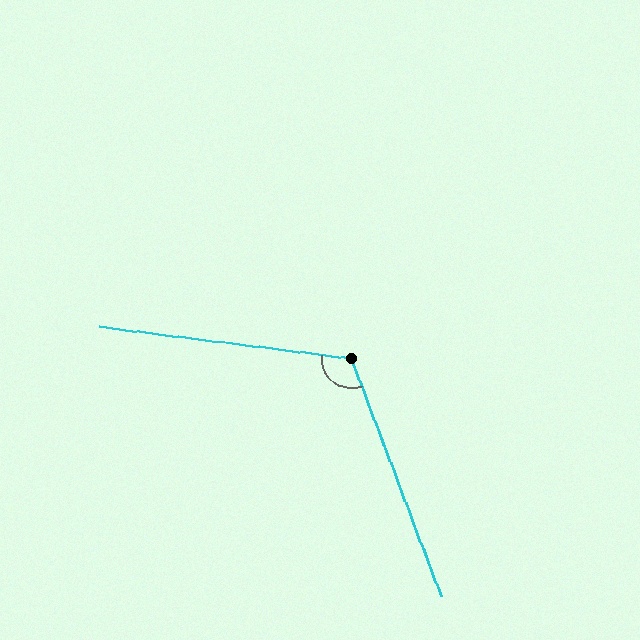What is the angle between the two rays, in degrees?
Approximately 118 degrees.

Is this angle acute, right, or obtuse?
It is obtuse.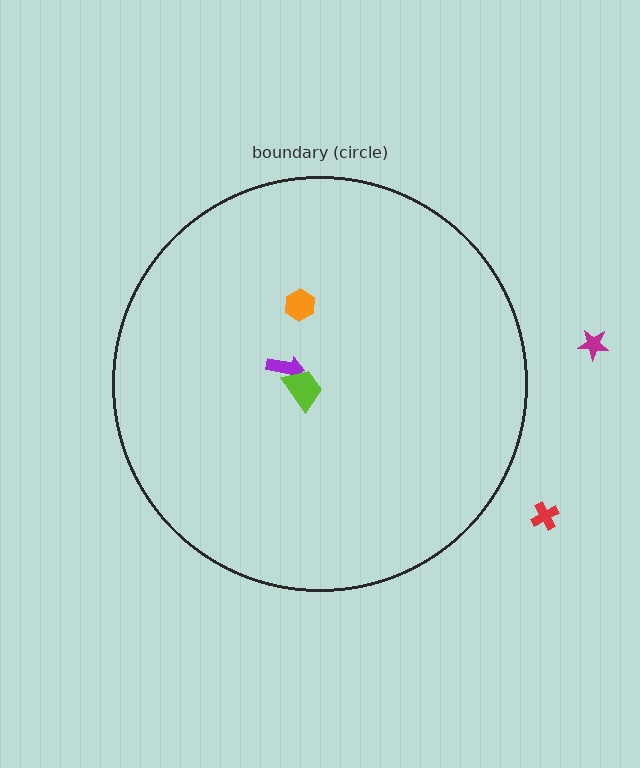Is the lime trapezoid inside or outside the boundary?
Inside.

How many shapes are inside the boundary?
3 inside, 2 outside.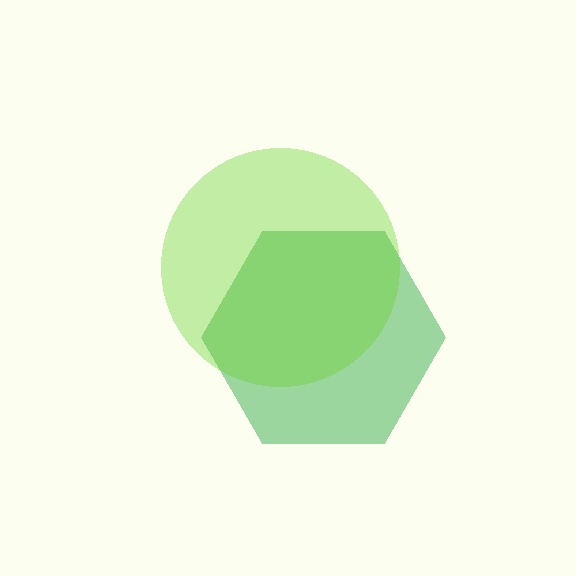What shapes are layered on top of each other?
The layered shapes are: a green hexagon, a lime circle.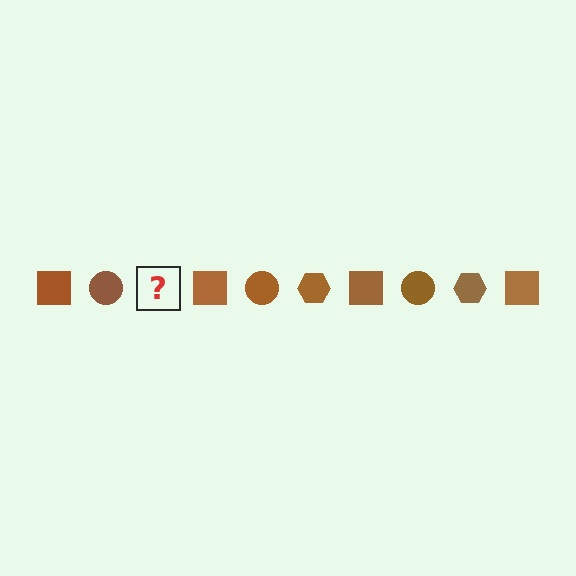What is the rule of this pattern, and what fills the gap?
The rule is that the pattern cycles through square, circle, hexagon shapes in brown. The gap should be filled with a brown hexagon.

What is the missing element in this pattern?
The missing element is a brown hexagon.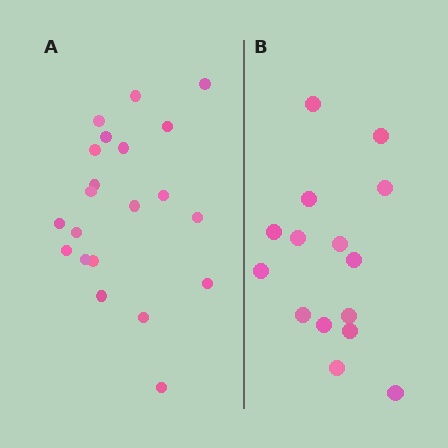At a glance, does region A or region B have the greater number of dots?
Region A (the left region) has more dots.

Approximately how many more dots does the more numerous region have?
Region A has about 6 more dots than region B.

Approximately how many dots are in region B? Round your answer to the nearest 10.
About 20 dots. (The exact count is 15, which rounds to 20.)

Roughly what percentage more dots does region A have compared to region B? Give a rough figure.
About 40% more.